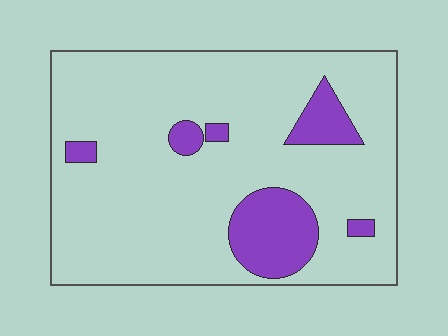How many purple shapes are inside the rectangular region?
6.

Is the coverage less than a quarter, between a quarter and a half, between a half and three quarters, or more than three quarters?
Less than a quarter.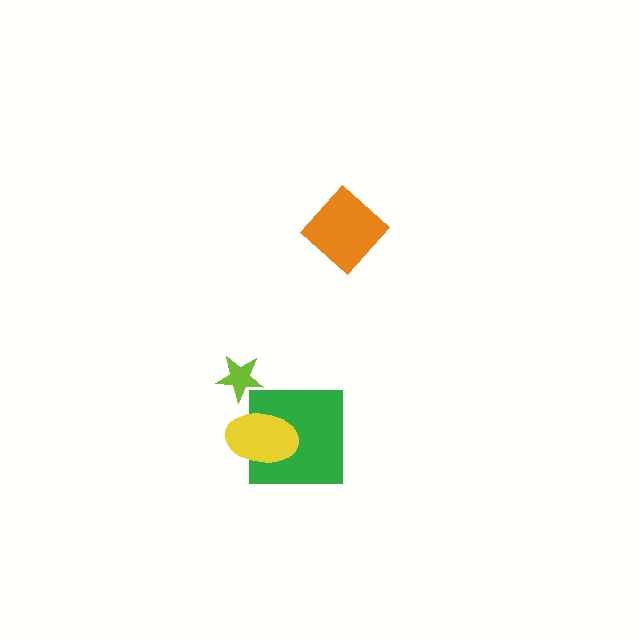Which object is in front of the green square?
The yellow ellipse is in front of the green square.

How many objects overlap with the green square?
1 object overlaps with the green square.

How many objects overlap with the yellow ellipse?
1 object overlaps with the yellow ellipse.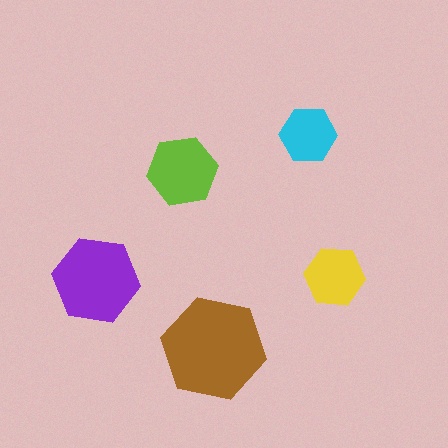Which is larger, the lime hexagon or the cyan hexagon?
The lime one.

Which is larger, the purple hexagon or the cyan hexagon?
The purple one.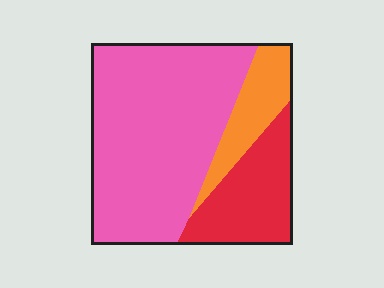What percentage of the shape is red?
Red takes up about one quarter (1/4) of the shape.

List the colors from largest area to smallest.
From largest to smallest: pink, red, orange.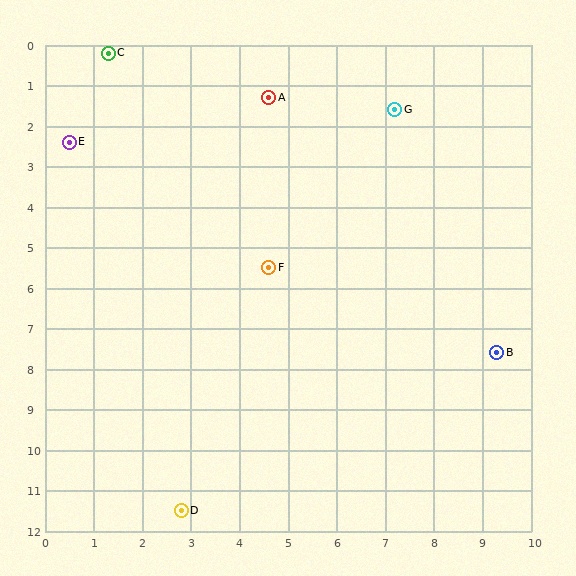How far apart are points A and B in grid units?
Points A and B are about 7.9 grid units apart.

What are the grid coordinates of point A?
Point A is at approximately (4.6, 1.3).